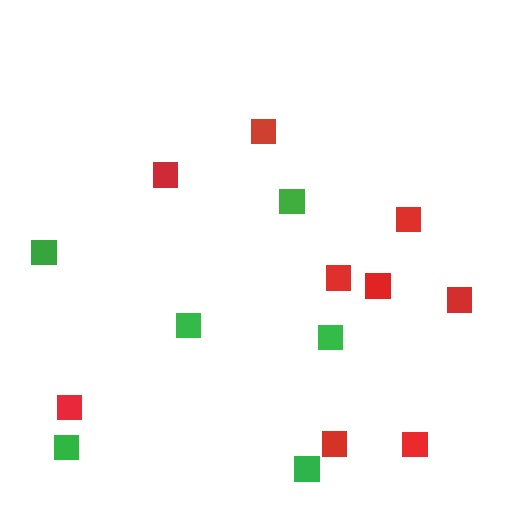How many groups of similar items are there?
There are 2 groups: one group of green squares (6) and one group of red squares (9).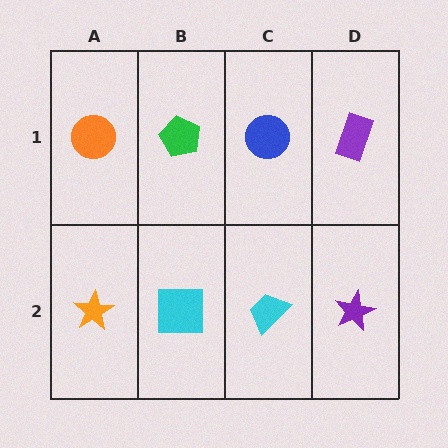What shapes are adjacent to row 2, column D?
A purple rectangle (row 1, column D), a cyan trapezoid (row 2, column C).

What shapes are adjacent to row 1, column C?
A cyan trapezoid (row 2, column C), a green pentagon (row 1, column B), a purple rectangle (row 1, column D).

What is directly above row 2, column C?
A blue circle.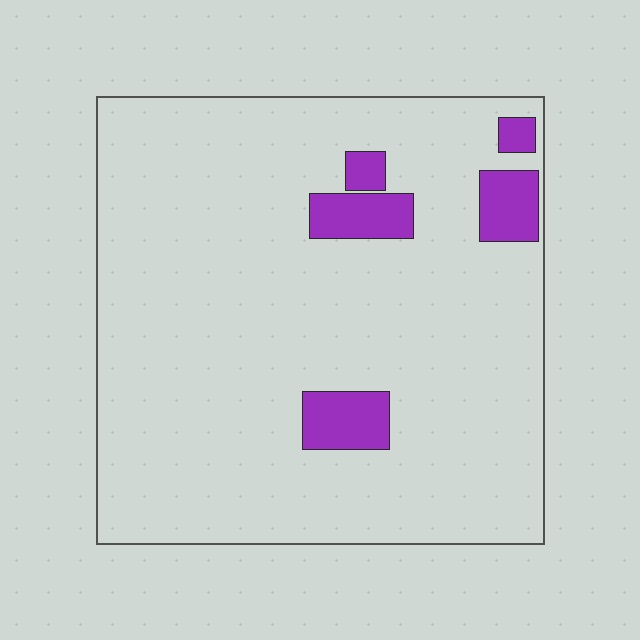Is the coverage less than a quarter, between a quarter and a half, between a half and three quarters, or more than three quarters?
Less than a quarter.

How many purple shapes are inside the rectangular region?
5.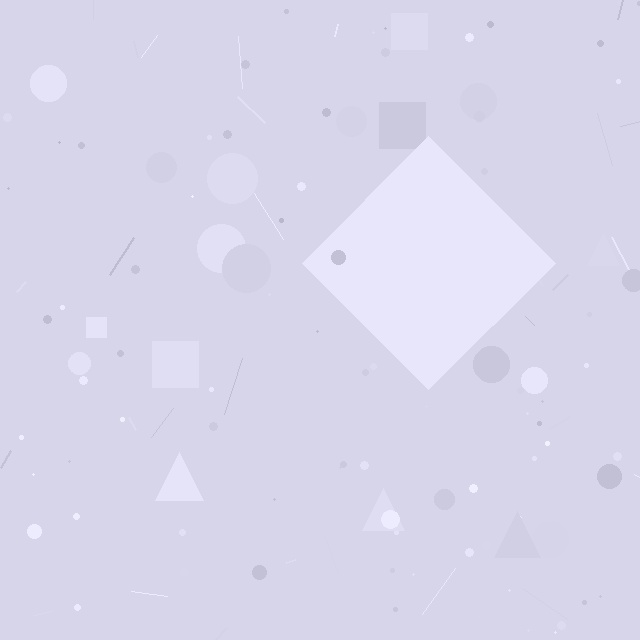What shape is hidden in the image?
A diamond is hidden in the image.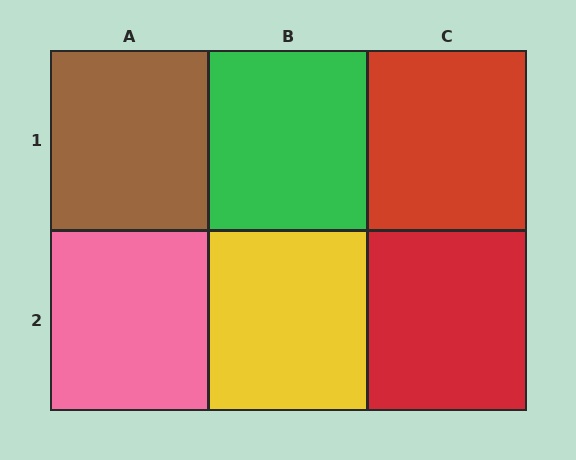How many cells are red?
2 cells are red.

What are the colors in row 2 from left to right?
Pink, yellow, red.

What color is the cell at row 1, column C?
Red.